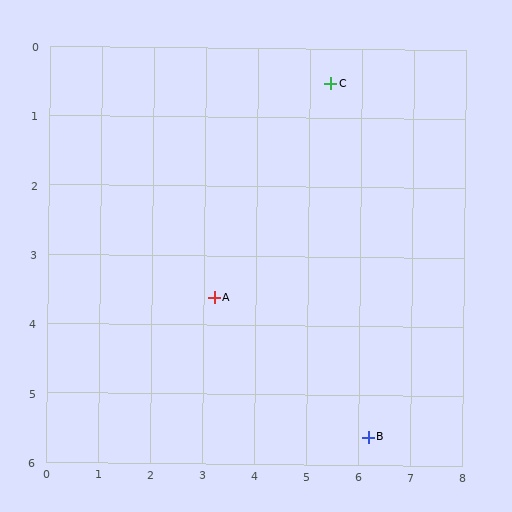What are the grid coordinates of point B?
Point B is at approximately (6.2, 5.6).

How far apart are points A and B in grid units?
Points A and B are about 3.6 grid units apart.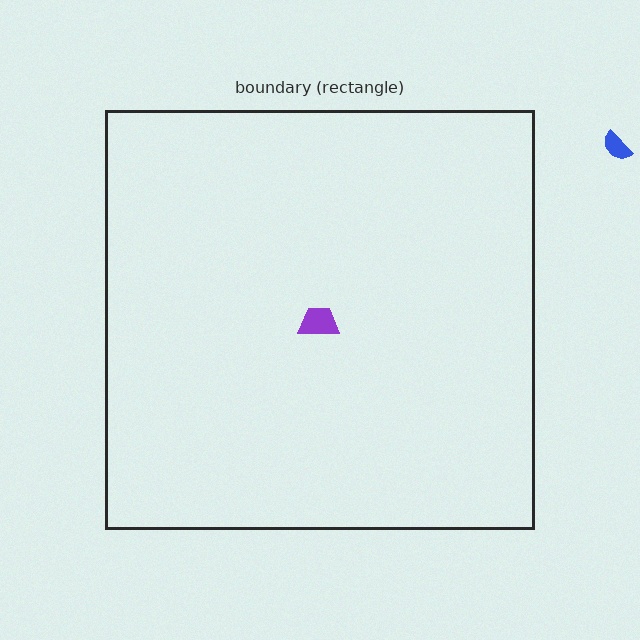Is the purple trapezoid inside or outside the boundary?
Inside.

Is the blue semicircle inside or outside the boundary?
Outside.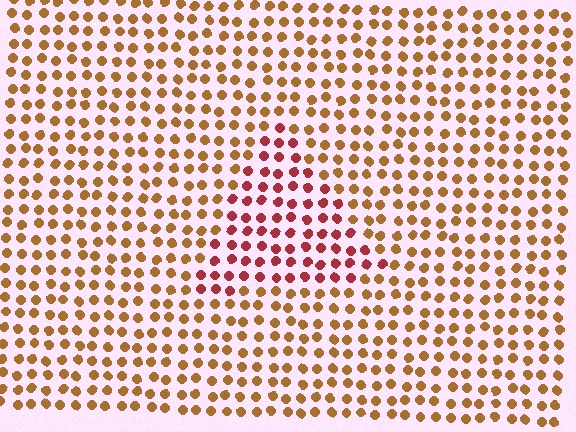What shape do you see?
I see a triangle.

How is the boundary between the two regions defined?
The boundary is defined purely by a slight shift in hue (about 39 degrees). Spacing, size, and orientation are identical on both sides.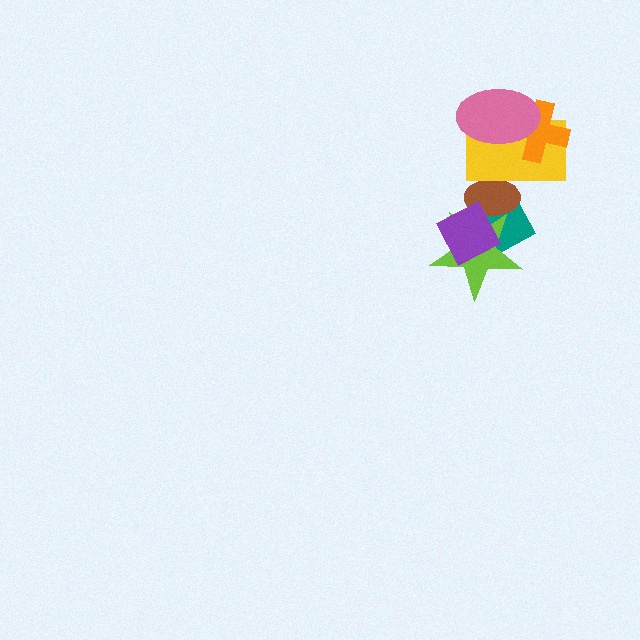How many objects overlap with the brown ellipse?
4 objects overlap with the brown ellipse.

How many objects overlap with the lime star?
3 objects overlap with the lime star.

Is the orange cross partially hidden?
Yes, it is partially covered by another shape.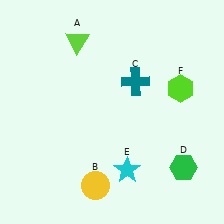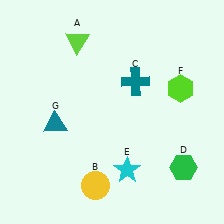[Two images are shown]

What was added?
A teal triangle (G) was added in Image 2.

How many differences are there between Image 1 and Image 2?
There is 1 difference between the two images.